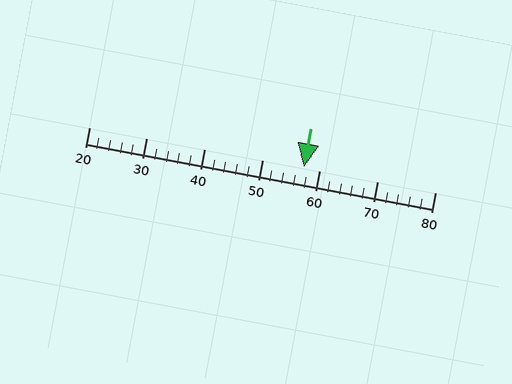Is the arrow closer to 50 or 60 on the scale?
The arrow is closer to 60.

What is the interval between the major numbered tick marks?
The major tick marks are spaced 10 units apart.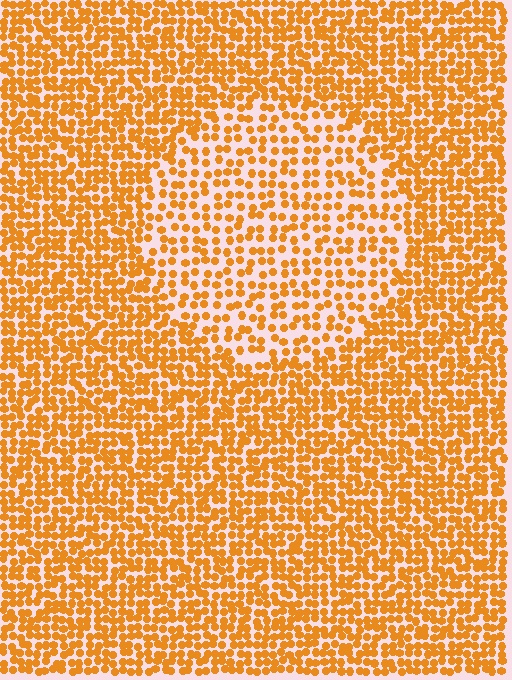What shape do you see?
I see a circle.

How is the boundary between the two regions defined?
The boundary is defined by a change in element density (approximately 1.7x ratio). All elements are the same color, size, and shape.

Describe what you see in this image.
The image contains small orange elements arranged at two different densities. A circle-shaped region is visible where the elements are less densely packed than the surrounding area.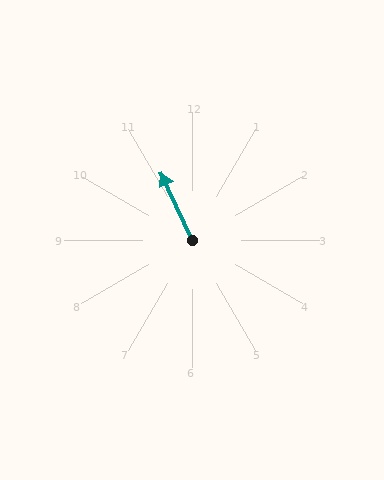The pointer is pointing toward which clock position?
Roughly 11 o'clock.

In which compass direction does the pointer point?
Northwest.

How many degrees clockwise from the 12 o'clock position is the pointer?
Approximately 335 degrees.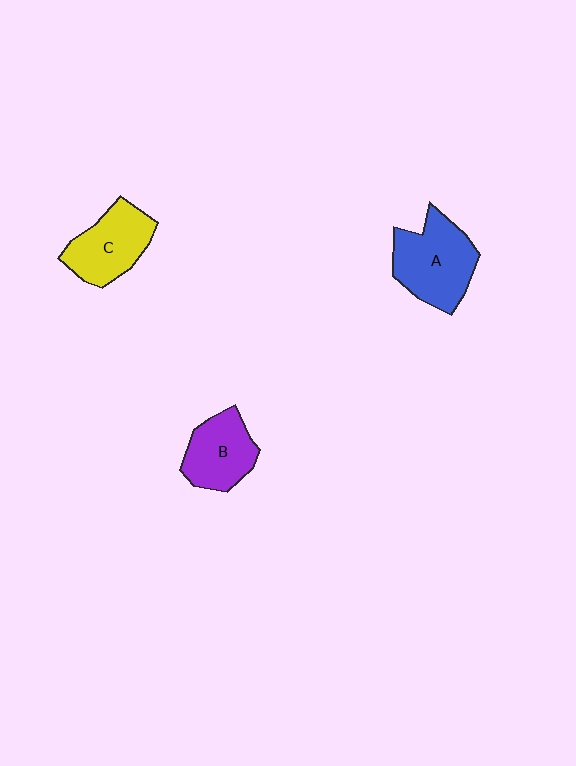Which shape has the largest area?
Shape A (blue).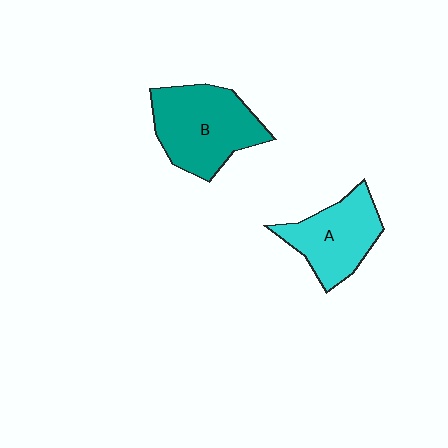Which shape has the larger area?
Shape B (teal).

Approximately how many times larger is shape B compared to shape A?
Approximately 1.3 times.